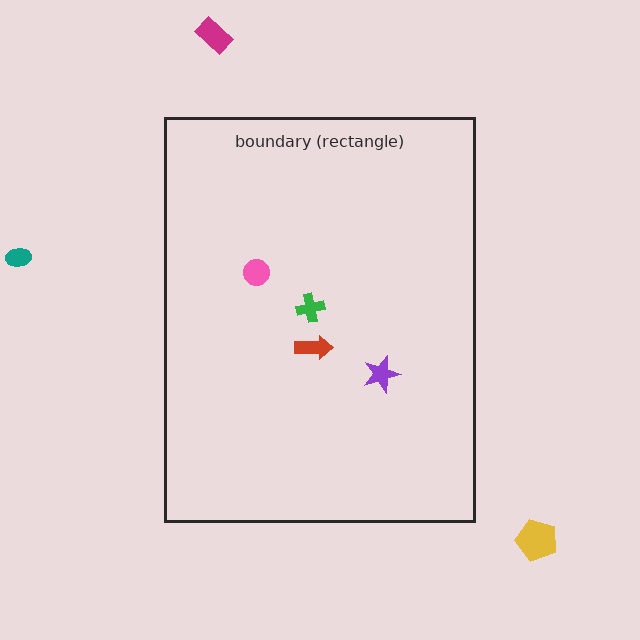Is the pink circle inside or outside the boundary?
Inside.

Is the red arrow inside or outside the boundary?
Inside.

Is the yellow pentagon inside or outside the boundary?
Outside.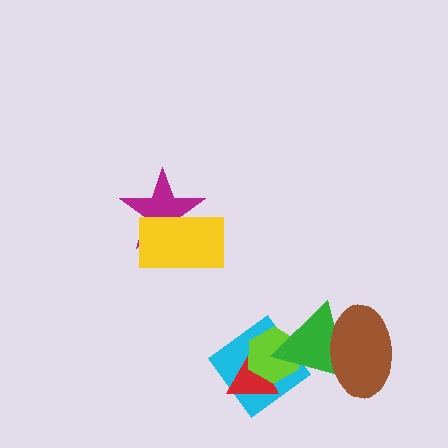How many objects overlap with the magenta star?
1 object overlaps with the magenta star.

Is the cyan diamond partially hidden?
Yes, it is partially covered by another shape.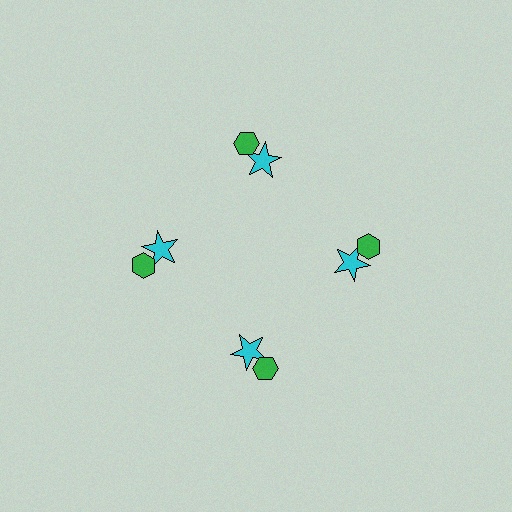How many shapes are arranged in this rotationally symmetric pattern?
There are 8 shapes, arranged in 4 groups of 2.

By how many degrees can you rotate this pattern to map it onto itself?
The pattern maps onto itself every 90 degrees of rotation.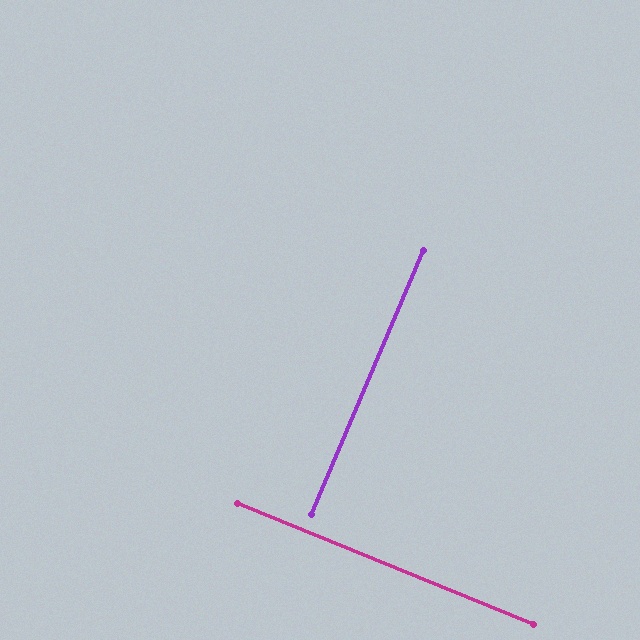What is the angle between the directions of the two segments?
Approximately 89 degrees.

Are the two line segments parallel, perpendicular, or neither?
Perpendicular — they meet at approximately 89°.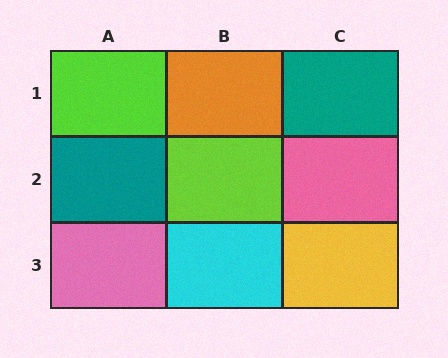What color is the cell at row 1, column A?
Lime.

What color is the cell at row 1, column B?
Orange.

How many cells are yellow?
1 cell is yellow.